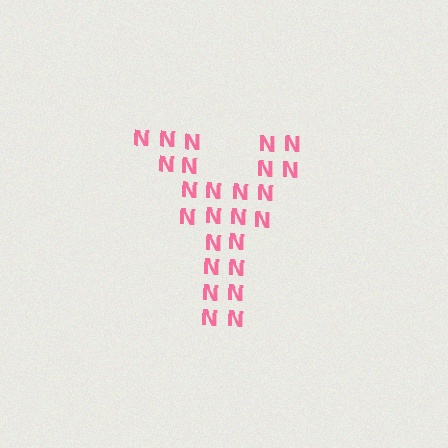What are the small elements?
The small elements are letter N's.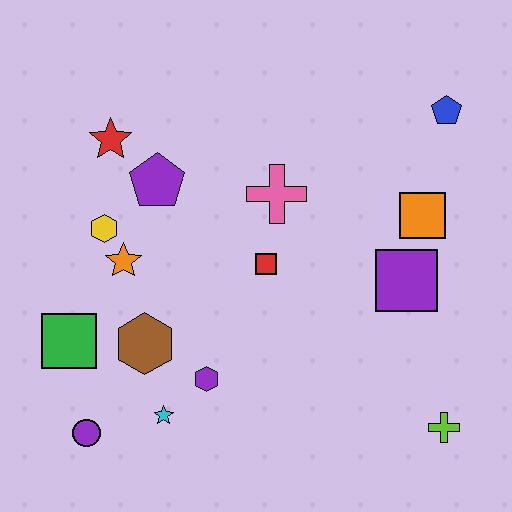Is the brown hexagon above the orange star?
No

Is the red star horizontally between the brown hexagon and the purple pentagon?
No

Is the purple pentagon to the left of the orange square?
Yes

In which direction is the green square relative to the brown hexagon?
The green square is to the left of the brown hexagon.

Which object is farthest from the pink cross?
The purple circle is farthest from the pink cross.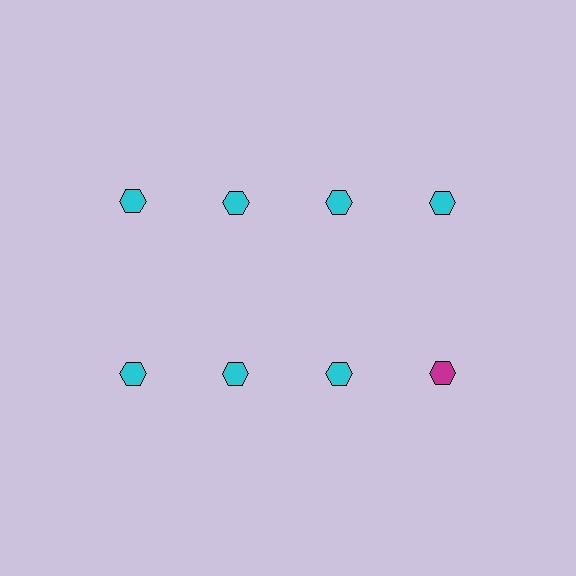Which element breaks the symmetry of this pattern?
The magenta hexagon in the second row, second from right column breaks the symmetry. All other shapes are cyan hexagons.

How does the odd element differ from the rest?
It has a different color: magenta instead of cyan.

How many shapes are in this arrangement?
There are 8 shapes arranged in a grid pattern.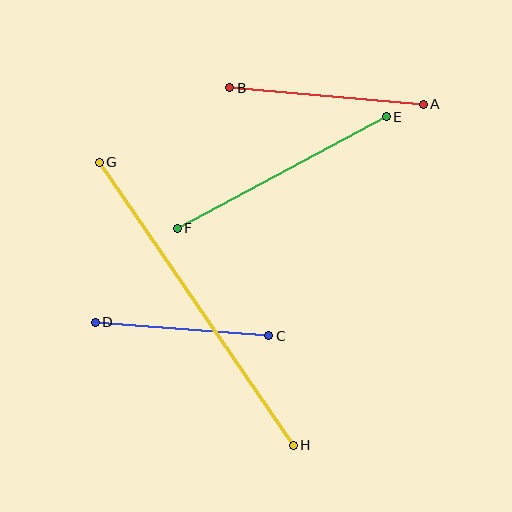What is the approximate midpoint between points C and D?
The midpoint is at approximately (182, 329) pixels.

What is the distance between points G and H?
The distance is approximately 343 pixels.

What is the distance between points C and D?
The distance is approximately 174 pixels.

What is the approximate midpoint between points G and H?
The midpoint is at approximately (196, 304) pixels.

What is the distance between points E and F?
The distance is approximately 237 pixels.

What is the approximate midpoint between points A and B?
The midpoint is at approximately (327, 96) pixels.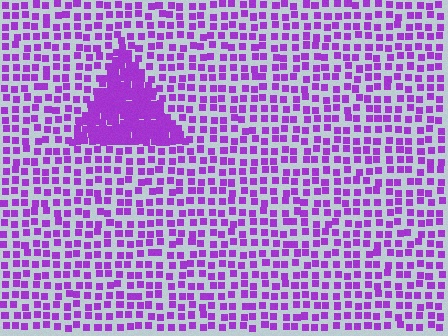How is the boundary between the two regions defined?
The boundary is defined by a change in element density (approximately 2.7x ratio). All elements are the same color, size, and shape.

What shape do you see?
I see a triangle.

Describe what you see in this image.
The image contains small purple elements arranged at two different densities. A triangle-shaped region is visible where the elements are more densely packed than the surrounding area.